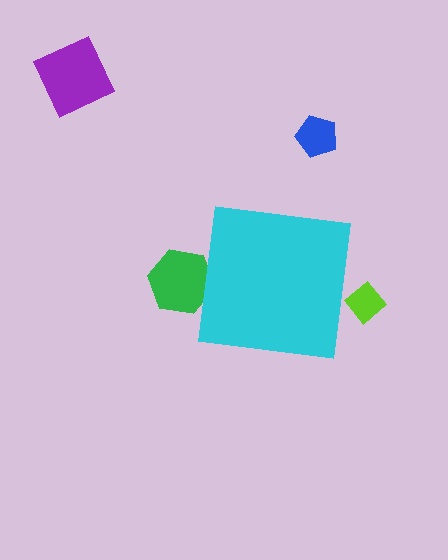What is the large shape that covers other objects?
A cyan square.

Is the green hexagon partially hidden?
Yes, the green hexagon is partially hidden behind the cyan square.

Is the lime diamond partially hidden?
Yes, the lime diamond is partially hidden behind the cyan square.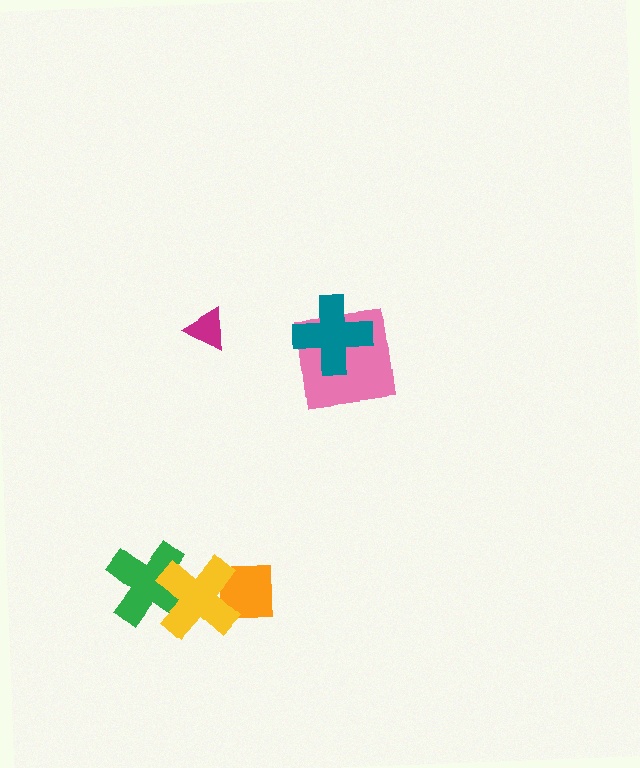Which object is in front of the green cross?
The yellow cross is in front of the green cross.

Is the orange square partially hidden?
Yes, it is partially covered by another shape.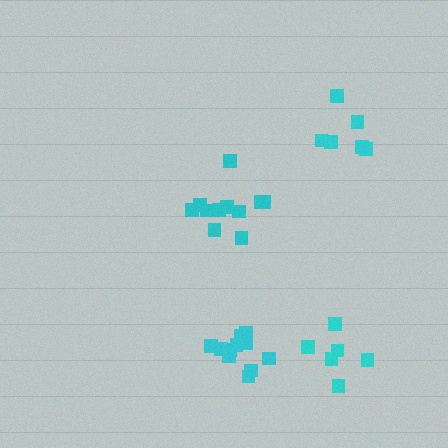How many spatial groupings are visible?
There are 4 spatial groupings.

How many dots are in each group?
Group 1: 6 dots, Group 2: 11 dots, Group 3: 11 dots, Group 4: 6 dots (34 total).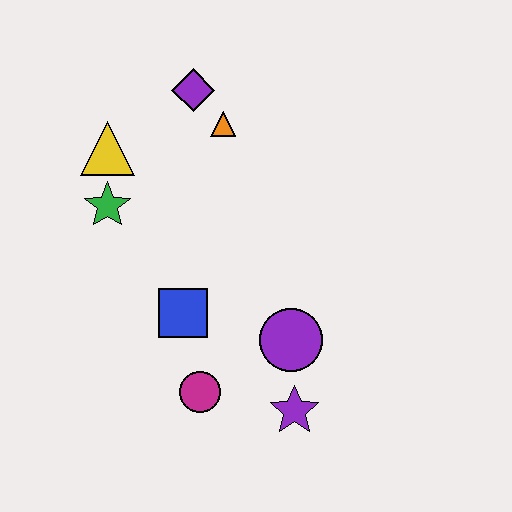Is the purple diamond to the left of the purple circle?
Yes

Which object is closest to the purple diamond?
The orange triangle is closest to the purple diamond.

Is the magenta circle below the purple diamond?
Yes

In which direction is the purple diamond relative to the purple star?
The purple diamond is above the purple star.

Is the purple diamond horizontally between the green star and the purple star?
Yes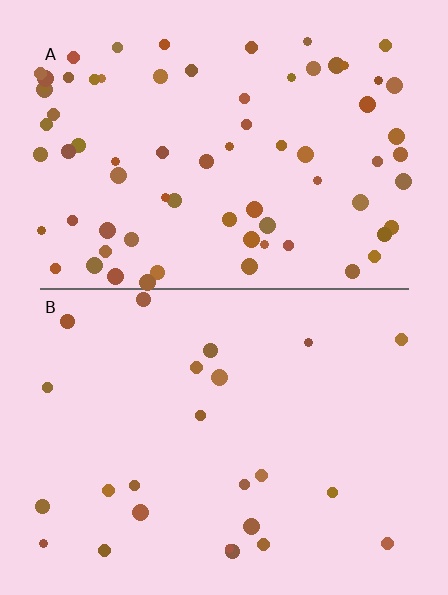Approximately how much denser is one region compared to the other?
Approximately 3.0× — region A over region B.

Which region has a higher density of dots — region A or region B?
A (the top).